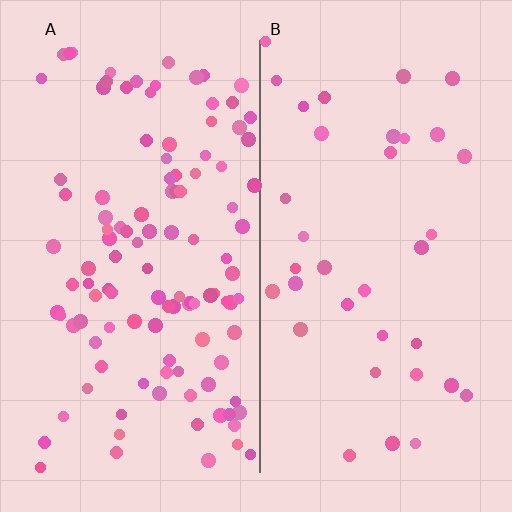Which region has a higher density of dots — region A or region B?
A (the left).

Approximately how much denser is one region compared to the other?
Approximately 3.2× — region A over region B.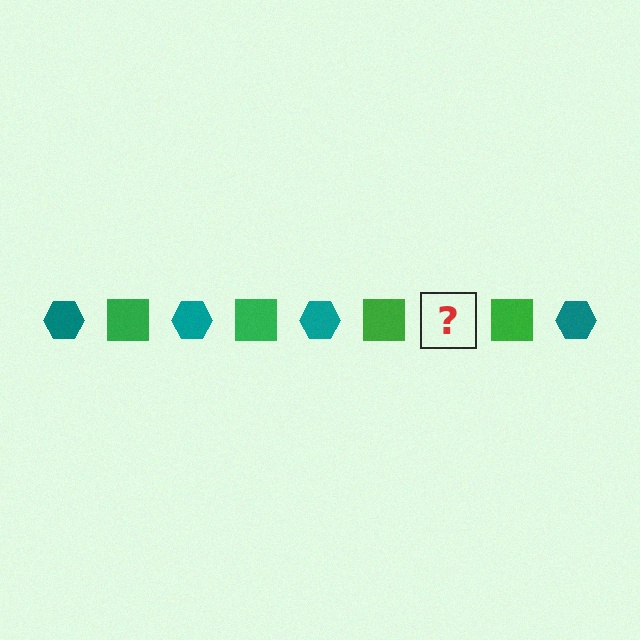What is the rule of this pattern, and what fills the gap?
The rule is that the pattern alternates between teal hexagon and green square. The gap should be filled with a teal hexagon.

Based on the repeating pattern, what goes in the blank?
The blank should be a teal hexagon.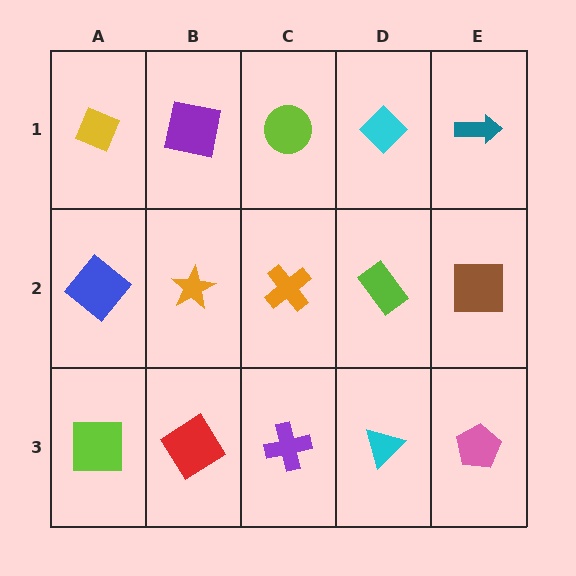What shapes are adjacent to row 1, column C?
An orange cross (row 2, column C), a purple square (row 1, column B), a cyan diamond (row 1, column D).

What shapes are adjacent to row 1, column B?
An orange star (row 2, column B), a yellow diamond (row 1, column A), a lime circle (row 1, column C).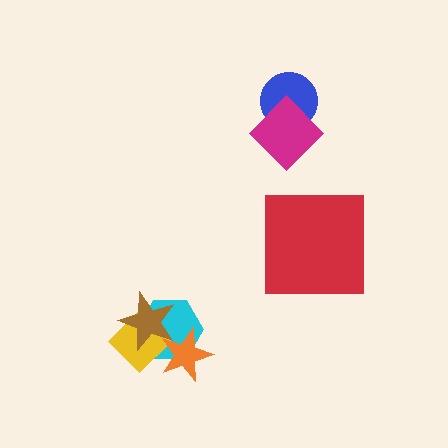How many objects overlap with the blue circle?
1 object overlaps with the blue circle.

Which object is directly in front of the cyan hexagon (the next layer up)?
The yellow diamond is directly in front of the cyan hexagon.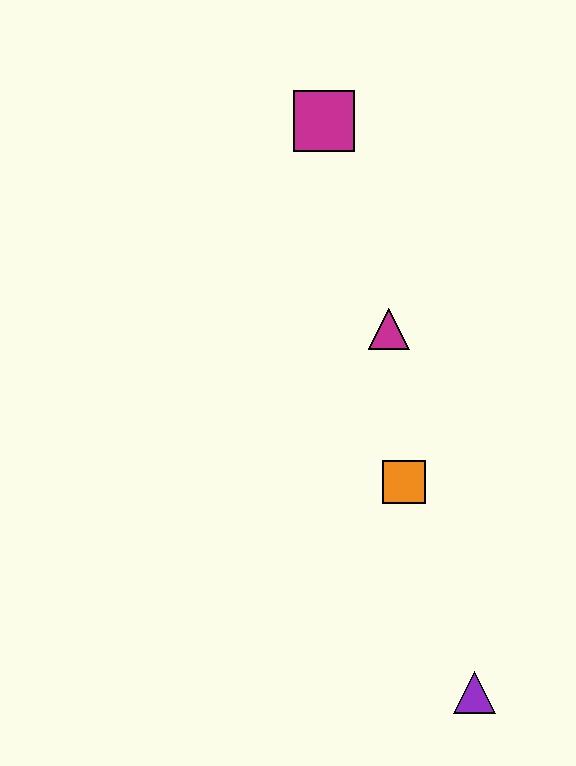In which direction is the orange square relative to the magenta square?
The orange square is below the magenta square.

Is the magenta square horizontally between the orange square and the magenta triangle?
No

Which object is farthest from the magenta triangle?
The purple triangle is farthest from the magenta triangle.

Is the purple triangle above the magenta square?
No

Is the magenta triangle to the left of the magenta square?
No